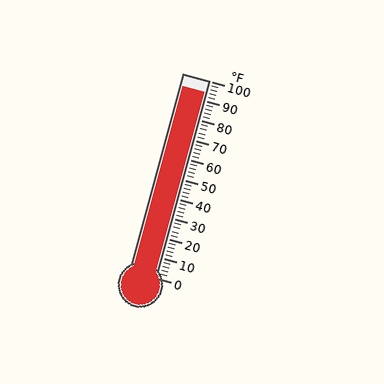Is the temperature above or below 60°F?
The temperature is above 60°F.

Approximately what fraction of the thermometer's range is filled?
The thermometer is filled to approximately 95% of its range.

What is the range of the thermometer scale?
The thermometer scale ranges from 0°F to 100°F.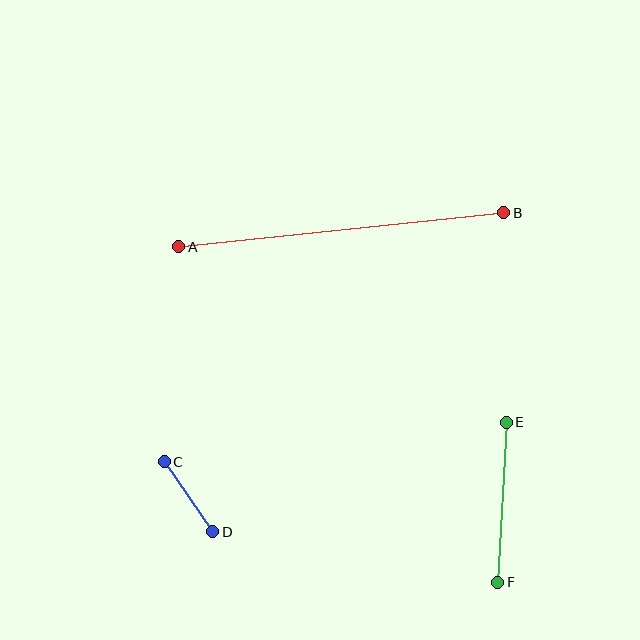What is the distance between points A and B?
The distance is approximately 327 pixels.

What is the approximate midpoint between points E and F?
The midpoint is at approximately (502, 502) pixels.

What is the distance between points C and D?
The distance is approximately 85 pixels.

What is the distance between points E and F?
The distance is approximately 160 pixels.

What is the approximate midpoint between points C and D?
The midpoint is at approximately (188, 497) pixels.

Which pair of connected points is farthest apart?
Points A and B are farthest apart.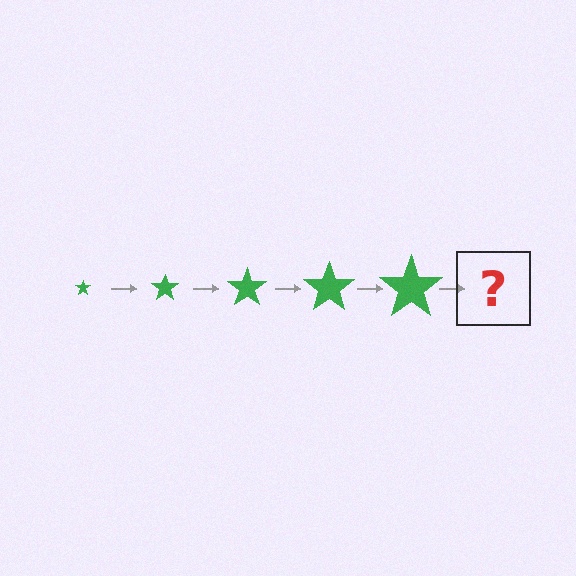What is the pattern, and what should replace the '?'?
The pattern is that the star gets progressively larger each step. The '?' should be a green star, larger than the previous one.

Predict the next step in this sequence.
The next step is a green star, larger than the previous one.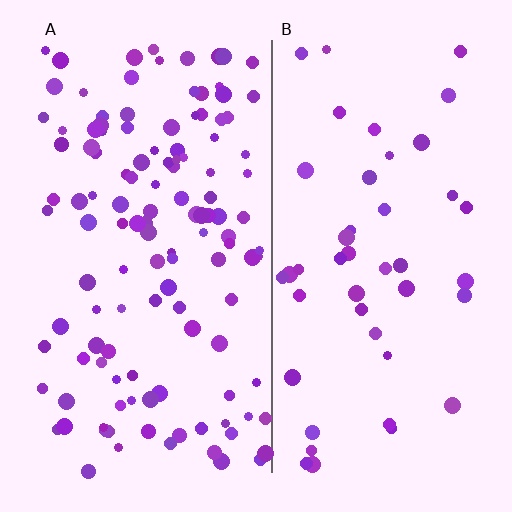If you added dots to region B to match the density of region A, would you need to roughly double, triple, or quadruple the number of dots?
Approximately triple.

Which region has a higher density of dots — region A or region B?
A (the left).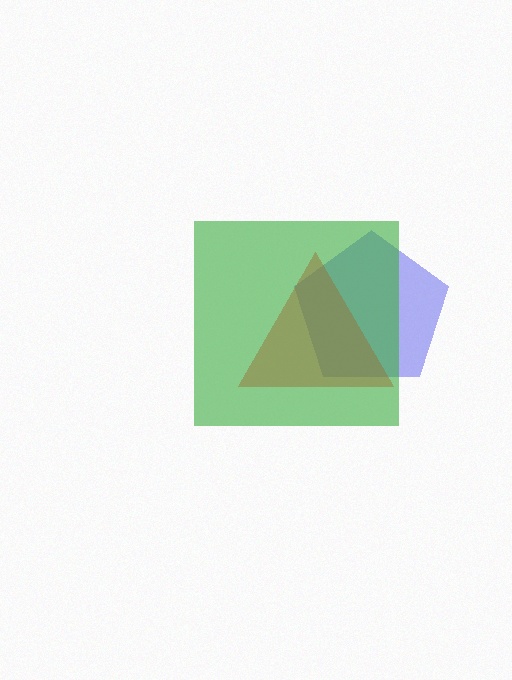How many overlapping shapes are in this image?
There are 3 overlapping shapes in the image.